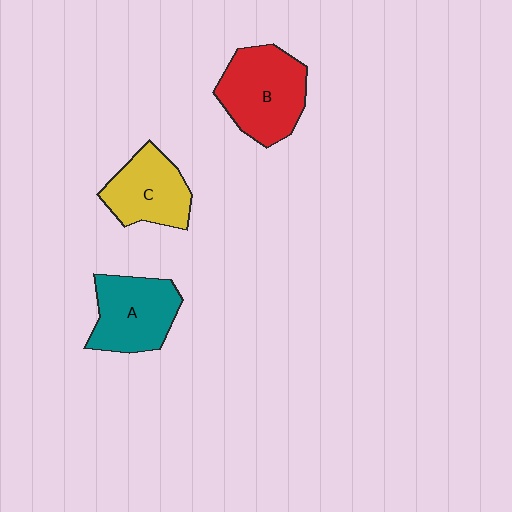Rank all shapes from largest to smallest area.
From largest to smallest: B (red), A (teal), C (yellow).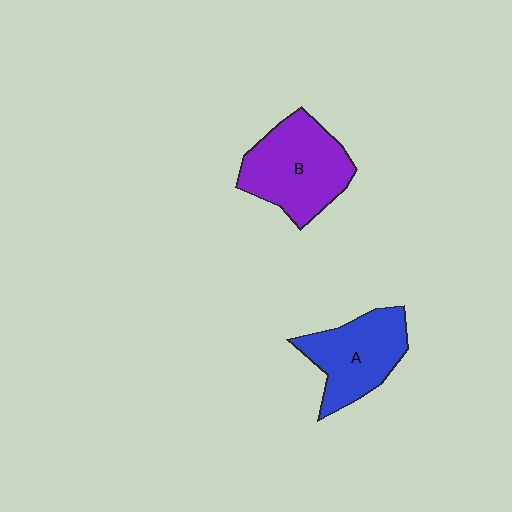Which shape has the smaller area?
Shape A (blue).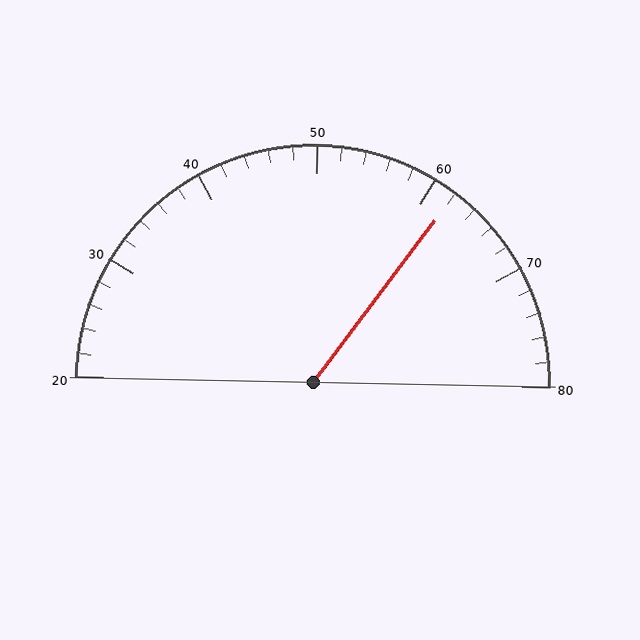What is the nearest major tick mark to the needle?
The nearest major tick mark is 60.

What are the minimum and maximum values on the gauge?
The gauge ranges from 20 to 80.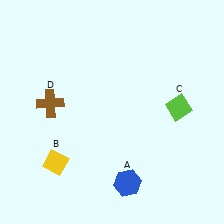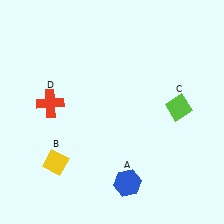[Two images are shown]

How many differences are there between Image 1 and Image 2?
There is 1 difference between the two images.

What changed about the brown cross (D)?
In Image 1, D is brown. In Image 2, it changed to red.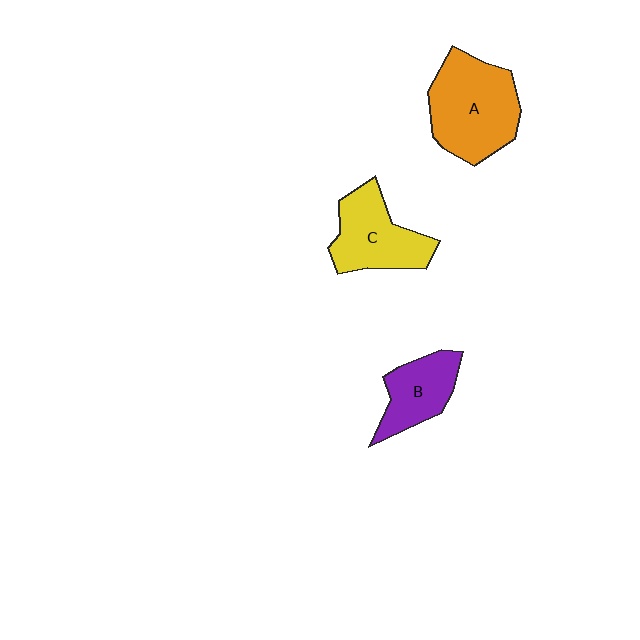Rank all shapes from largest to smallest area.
From largest to smallest: A (orange), C (yellow), B (purple).